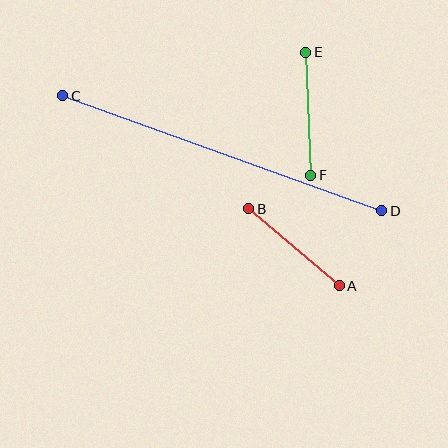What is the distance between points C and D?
The distance is approximately 339 pixels.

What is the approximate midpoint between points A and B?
The midpoint is at approximately (294, 247) pixels.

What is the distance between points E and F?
The distance is approximately 123 pixels.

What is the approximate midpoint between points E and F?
The midpoint is at approximately (308, 114) pixels.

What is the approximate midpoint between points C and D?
The midpoint is at approximately (222, 153) pixels.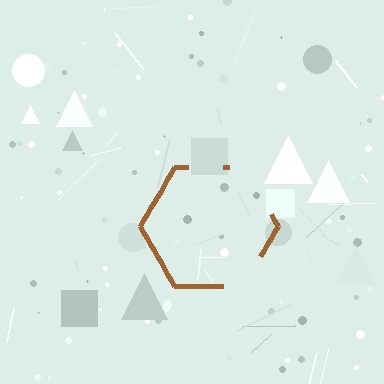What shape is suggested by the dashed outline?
The dashed outline suggests a hexagon.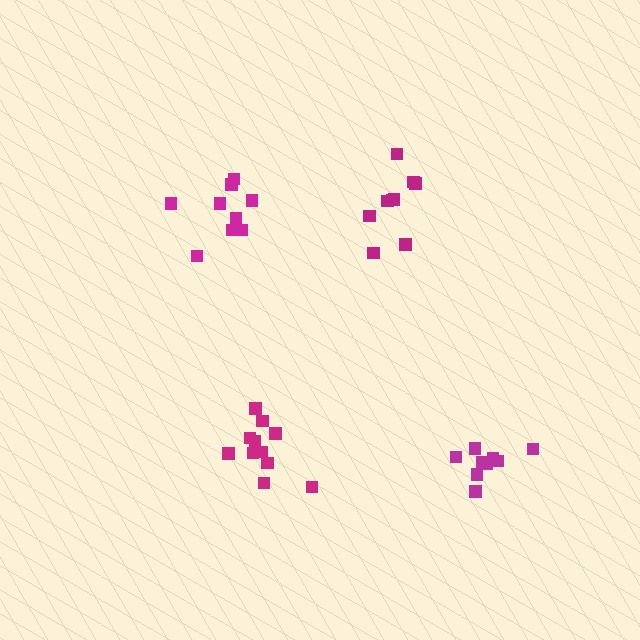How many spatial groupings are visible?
There are 4 spatial groupings.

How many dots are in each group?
Group 1: 9 dots, Group 2: 11 dots, Group 3: 9 dots, Group 4: 9 dots (38 total).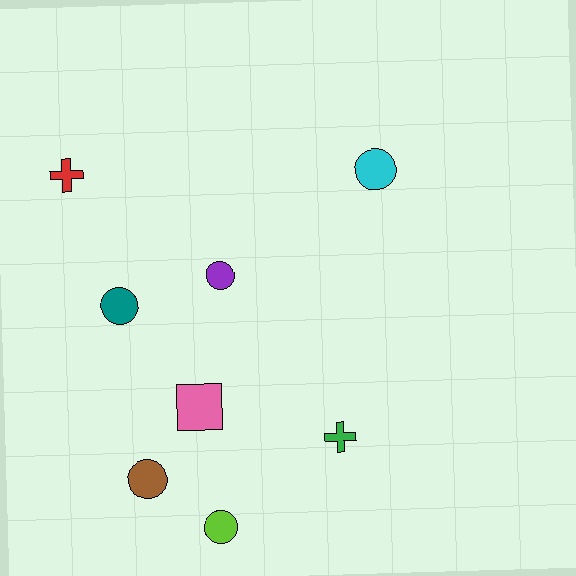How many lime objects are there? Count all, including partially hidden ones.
There is 1 lime object.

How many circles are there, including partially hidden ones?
There are 5 circles.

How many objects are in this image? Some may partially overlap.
There are 8 objects.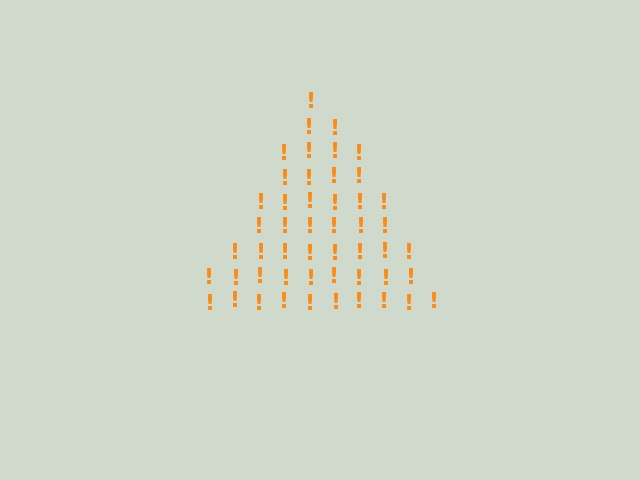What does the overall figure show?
The overall figure shows a triangle.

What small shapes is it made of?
It is made of small exclamation marks.